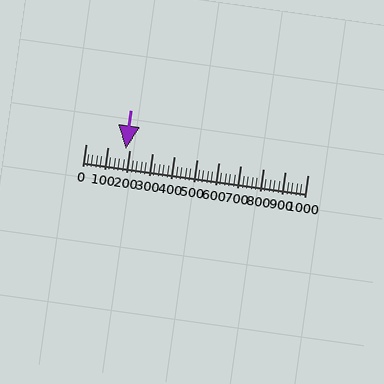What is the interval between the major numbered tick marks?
The major tick marks are spaced 100 units apart.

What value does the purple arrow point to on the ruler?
The purple arrow points to approximately 180.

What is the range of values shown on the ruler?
The ruler shows values from 0 to 1000.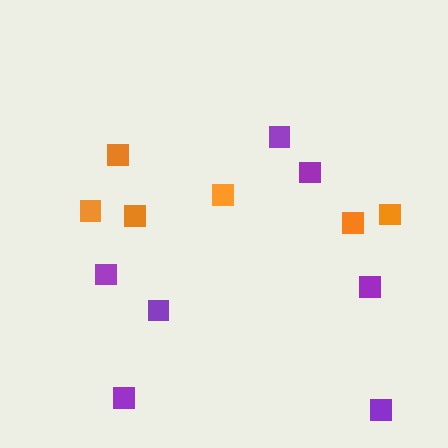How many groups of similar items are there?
There are 2 groups: one group of orange squares (6) and one group of purple squares (7).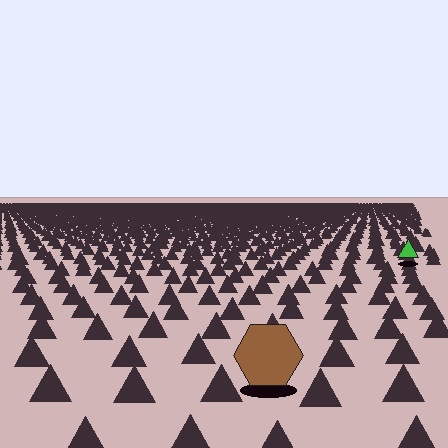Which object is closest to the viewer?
The brown hexagon is closest. The texture marks near it are larger and more spread out.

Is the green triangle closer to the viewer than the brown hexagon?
No. The brown hexagon is closer — you can tell from the texture gradient: the ground texture is coarser near it.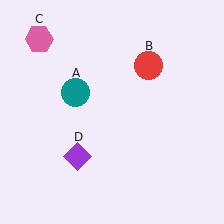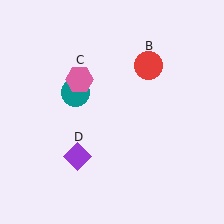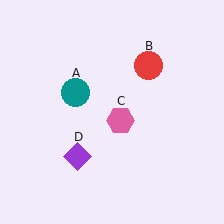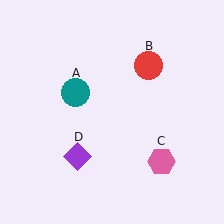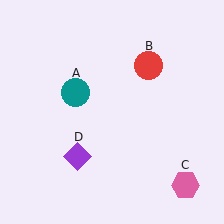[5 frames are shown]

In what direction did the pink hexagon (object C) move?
The pink hexagon (object C) moved down and to the right.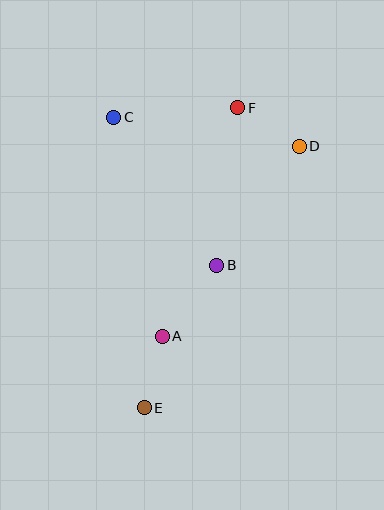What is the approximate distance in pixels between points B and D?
The distance between B and D is approximately 145 pixels.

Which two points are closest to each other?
Points D and F are closest to each other.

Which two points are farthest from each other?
Points E and F are farthest from each other.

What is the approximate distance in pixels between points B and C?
The distance between B and C is approximately 180 pixels.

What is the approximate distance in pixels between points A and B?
The distance between A and B is approximately 90 pixels.